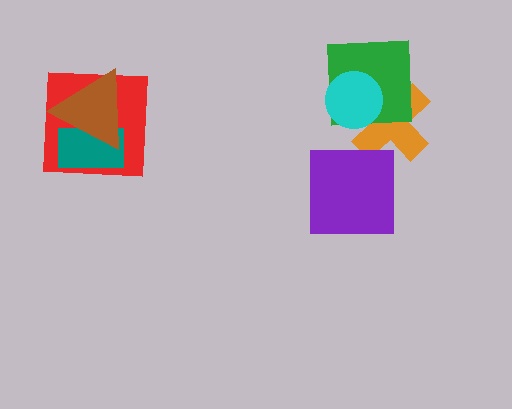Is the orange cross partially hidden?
Yes, it is partially covered by another shape.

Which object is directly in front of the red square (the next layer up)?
The teal rectangle is directly in front of the red square.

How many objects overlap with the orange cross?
2 objects overlap with the orange cross.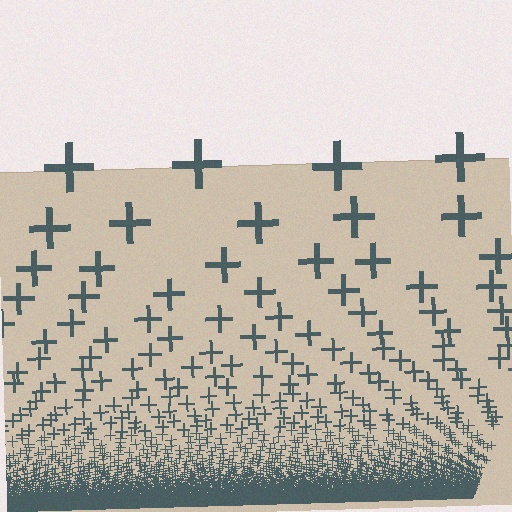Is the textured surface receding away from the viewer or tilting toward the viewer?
The surface appears to tilt toward the viewer. Texture elements get larger and sparser toward the top.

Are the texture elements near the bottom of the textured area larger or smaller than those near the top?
Smaller. The gradient is inverted — elements near the bottom are smaller and denser.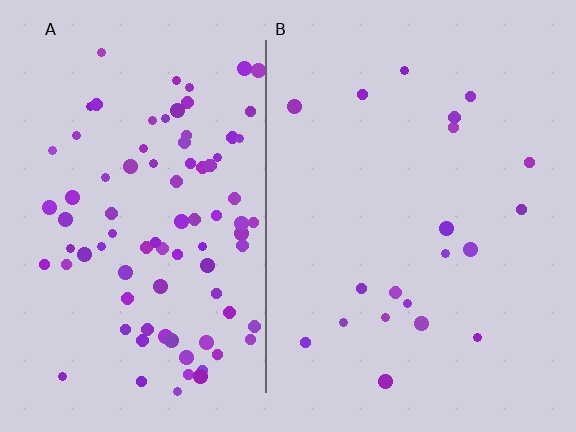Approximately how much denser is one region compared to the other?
Approximately 4.4× — region A over region B.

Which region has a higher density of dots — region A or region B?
A (the left).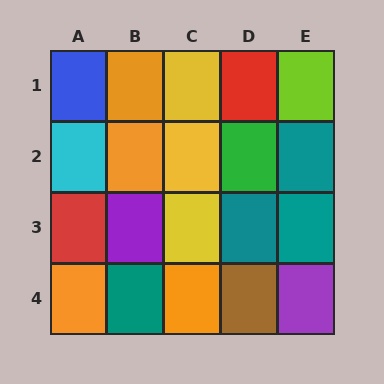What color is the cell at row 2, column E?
Teal.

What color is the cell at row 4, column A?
Orange.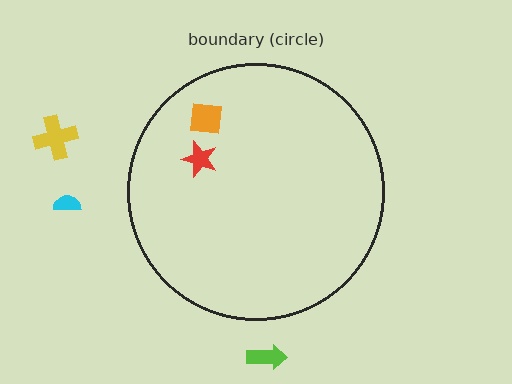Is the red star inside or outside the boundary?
Inside.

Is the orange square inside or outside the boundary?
Inside.